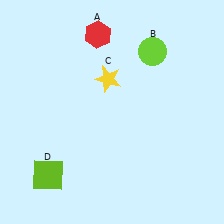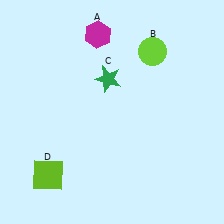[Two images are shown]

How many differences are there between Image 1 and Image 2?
There are 2 differences between the two images.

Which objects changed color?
A changed from red to magenta. C changed from yellow to green.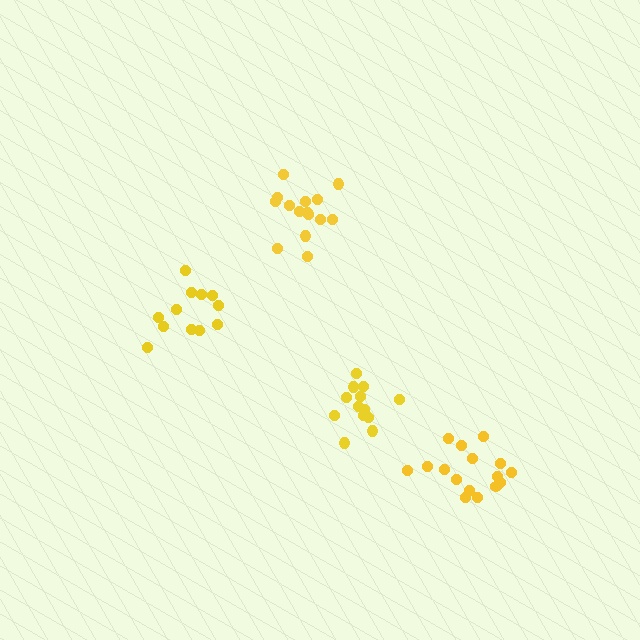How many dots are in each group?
Group 1: 16 dots, Group 2: 15 dots, Group 3: 12 dots, Group 4: 13 dots (56 total).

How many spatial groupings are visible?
There are 4 spatial groupings.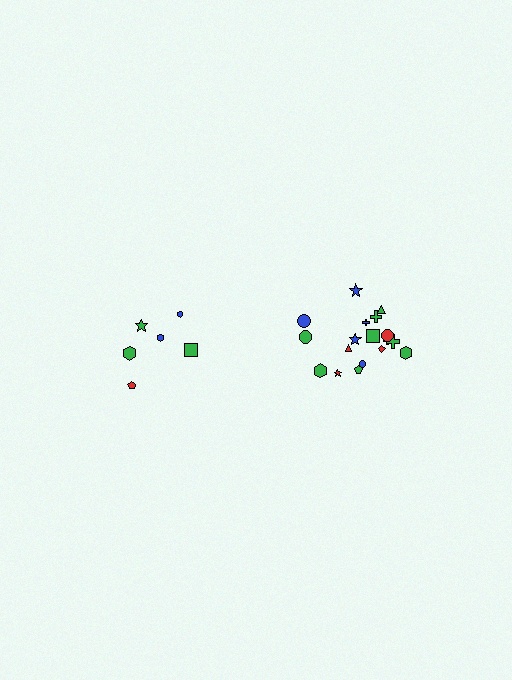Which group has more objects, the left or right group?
The right group.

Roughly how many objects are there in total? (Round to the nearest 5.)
Roughly 25 objects in total.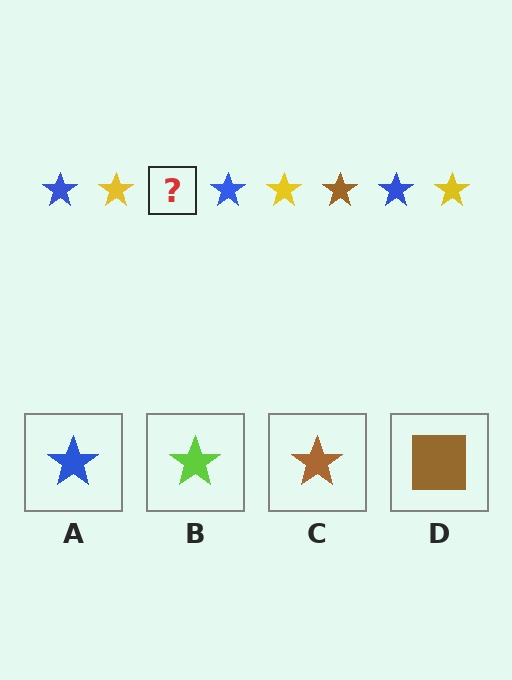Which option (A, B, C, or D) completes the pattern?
C.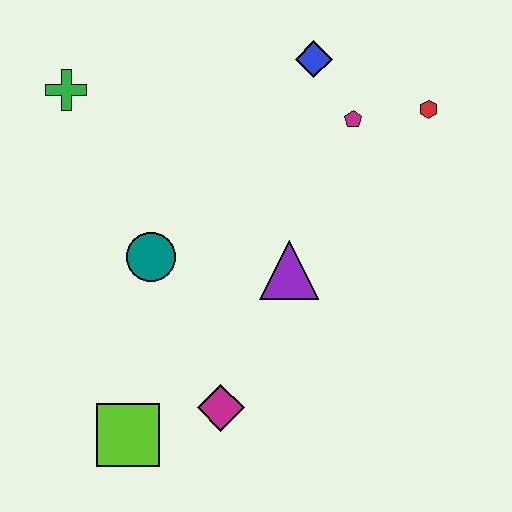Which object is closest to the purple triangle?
The teal circle is closest to the purple triangle.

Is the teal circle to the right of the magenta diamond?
No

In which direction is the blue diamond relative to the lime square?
The blue diamond is above the lime square.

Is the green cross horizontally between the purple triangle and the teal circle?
No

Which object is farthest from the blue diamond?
The lime square is farthest from the blue diamond.